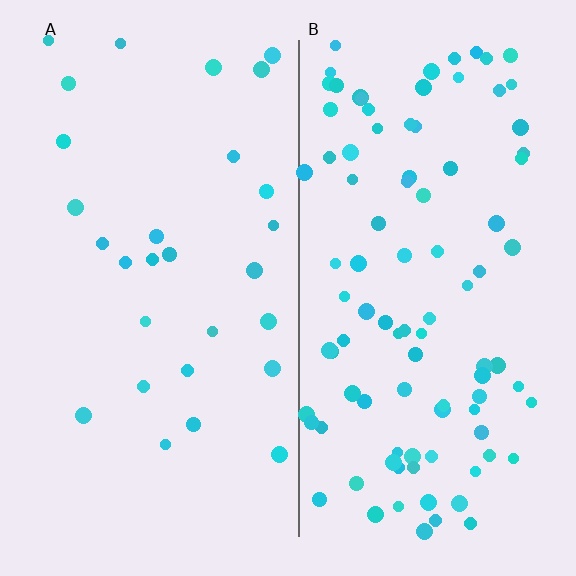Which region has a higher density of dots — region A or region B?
B (the right).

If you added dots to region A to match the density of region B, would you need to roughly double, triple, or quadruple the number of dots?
Approximately triple.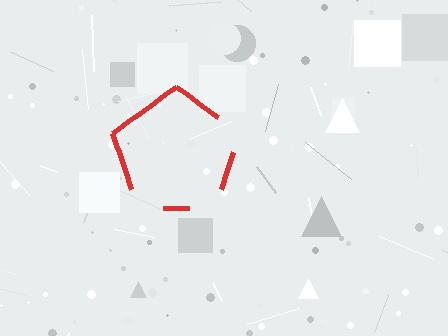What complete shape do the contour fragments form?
The contour fragments form a pentagon.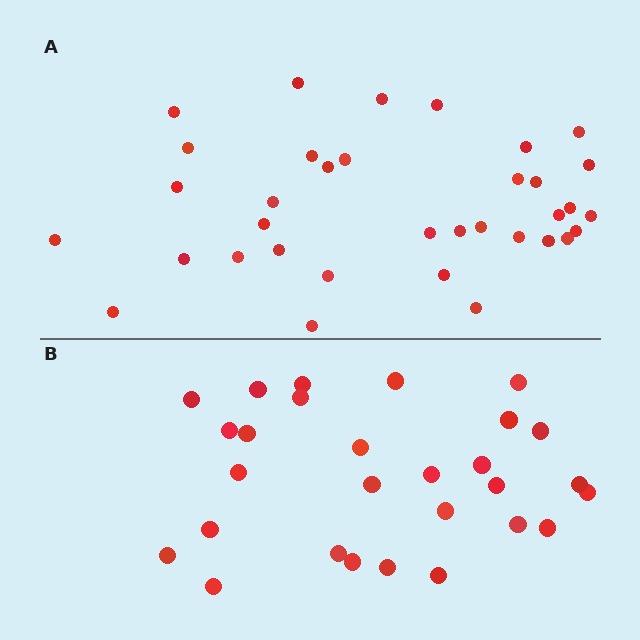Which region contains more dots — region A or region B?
Region A (the top region) has more dots.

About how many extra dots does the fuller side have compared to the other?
Region A has roughly 8 or so more dots than region B.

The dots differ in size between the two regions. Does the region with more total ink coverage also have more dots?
No. Region B has more total ink coverage because its dots are larger, but region A actually contains more individual dots. Total area can be misleading — the number of items is what matters here.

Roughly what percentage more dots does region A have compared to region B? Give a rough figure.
About 25% more.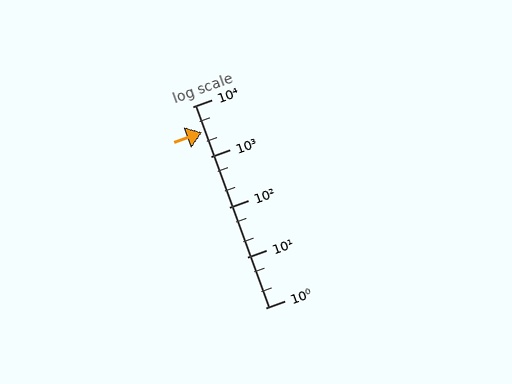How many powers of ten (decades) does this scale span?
The scale spans 4 decades, from 1 to 10000.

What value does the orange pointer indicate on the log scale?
The pointer indicates approximately 3100.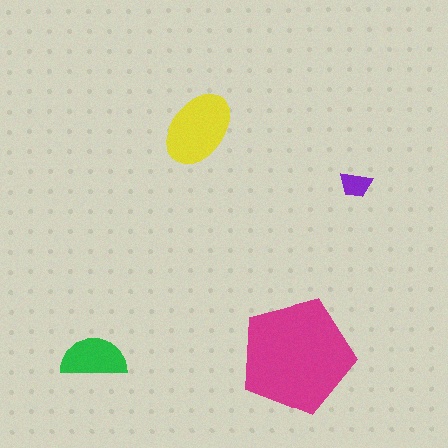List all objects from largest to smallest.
The magenta pentagon, the yellow ellipse, the green semicircle, the purple trapezoid.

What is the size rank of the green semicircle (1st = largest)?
3rd.